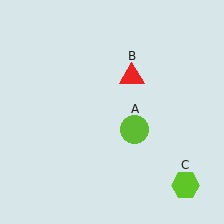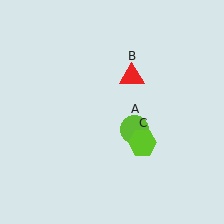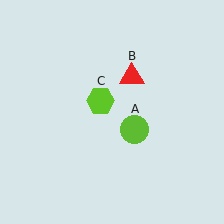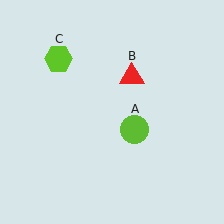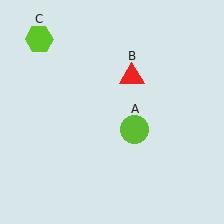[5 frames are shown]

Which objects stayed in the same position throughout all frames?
Lime circle (object A) and red triangle (object B) remained stationary.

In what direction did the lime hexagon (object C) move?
The lime hexagon (object C) moved up and to the left.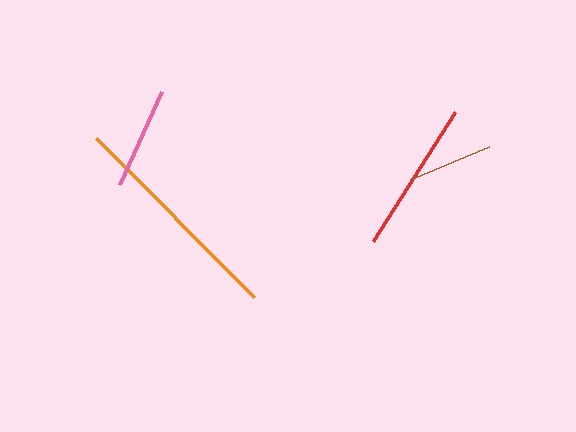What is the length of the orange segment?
The orange segment is approximately 224 pixels long.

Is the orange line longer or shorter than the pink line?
The orange line is longer than the pink line.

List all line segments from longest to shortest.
From longest to shortest: orange, red, pink, brown.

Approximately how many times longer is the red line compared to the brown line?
The red line is approximately 1.8 times the length of the brown line.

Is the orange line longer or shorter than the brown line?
The orange line is longer than the brown line.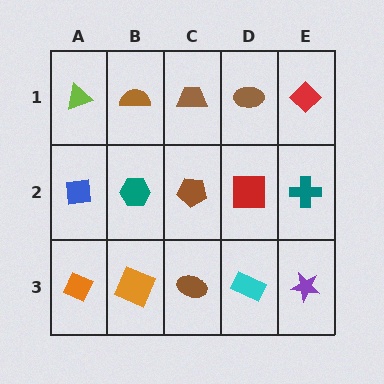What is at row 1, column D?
A brown ellipse.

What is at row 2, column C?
A brown pentagon.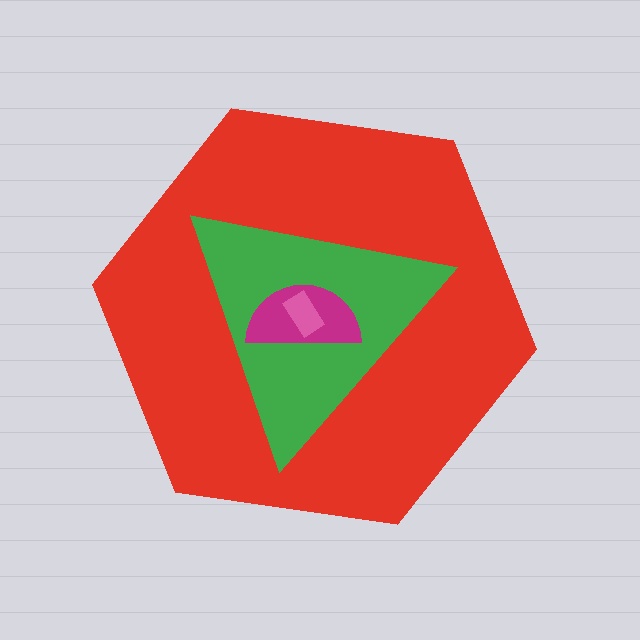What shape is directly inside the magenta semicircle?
The pink rectangle.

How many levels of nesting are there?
4.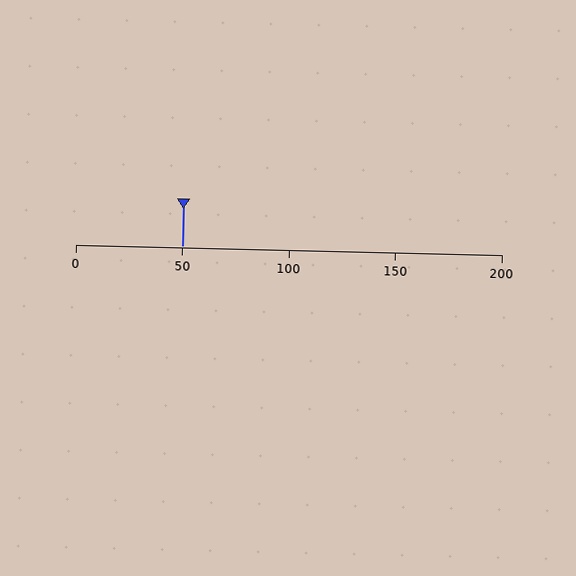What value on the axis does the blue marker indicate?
The marker indicates approximately 50.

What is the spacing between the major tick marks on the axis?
The major ticks are spaced 50 apart.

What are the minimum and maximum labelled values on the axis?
The axis runs from 0 to 200.